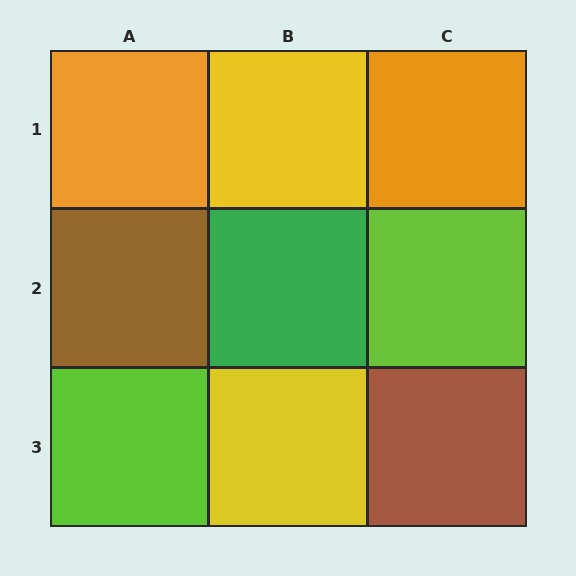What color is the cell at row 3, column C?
Brown.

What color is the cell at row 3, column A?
Lime.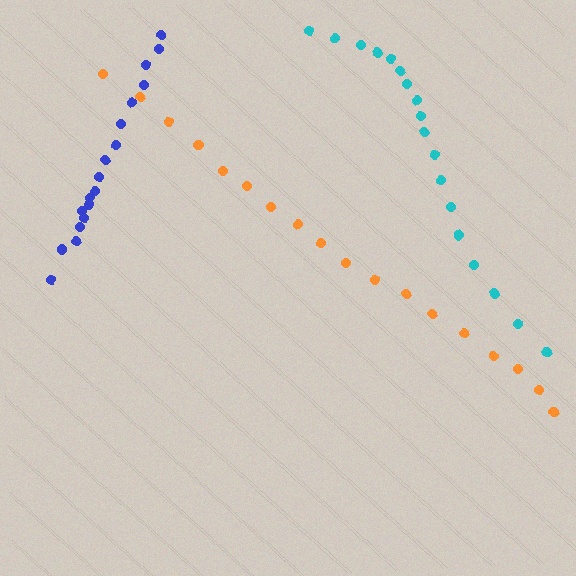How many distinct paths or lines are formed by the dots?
There are 3 distinct paths.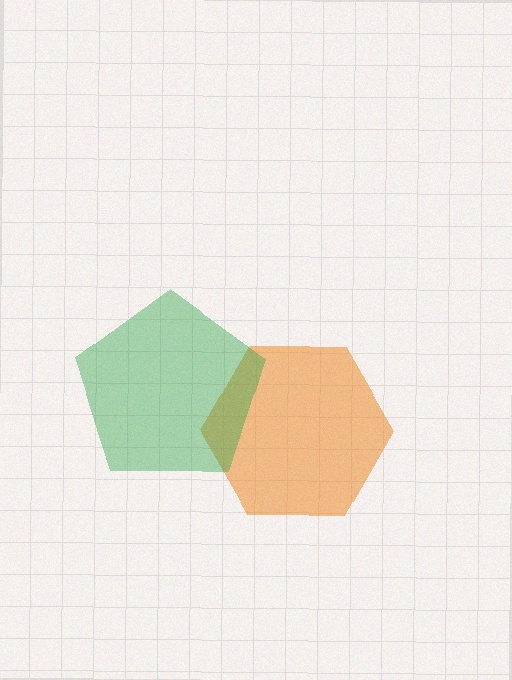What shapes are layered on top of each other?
The layered shapes are: an orange hexagon, a green pentagon.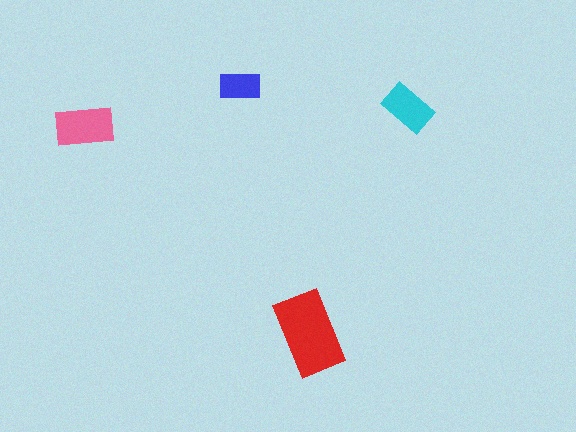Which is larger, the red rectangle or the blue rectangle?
The red one.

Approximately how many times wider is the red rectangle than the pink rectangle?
About 1.5 times wider.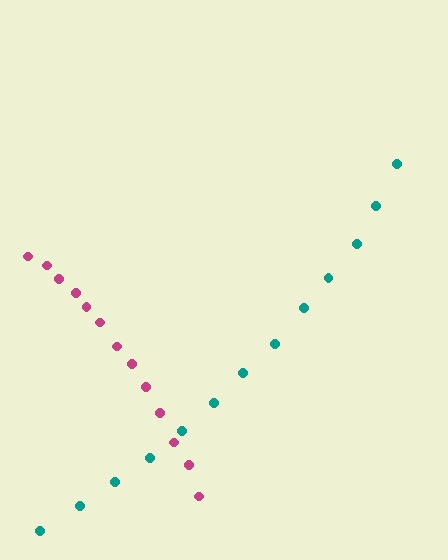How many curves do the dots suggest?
There are 2 distinct paths.